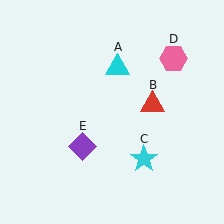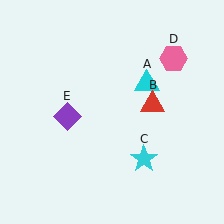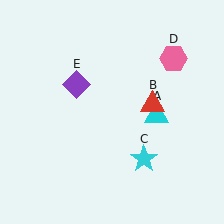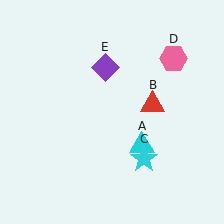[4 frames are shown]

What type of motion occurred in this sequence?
The cyan triangle (object A), purple diamond (object E) rotated clockwise around the center of the scene.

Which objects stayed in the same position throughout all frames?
Red triangle (object B) and cyan star (object C) and pink hexagon (object D) remained stationary.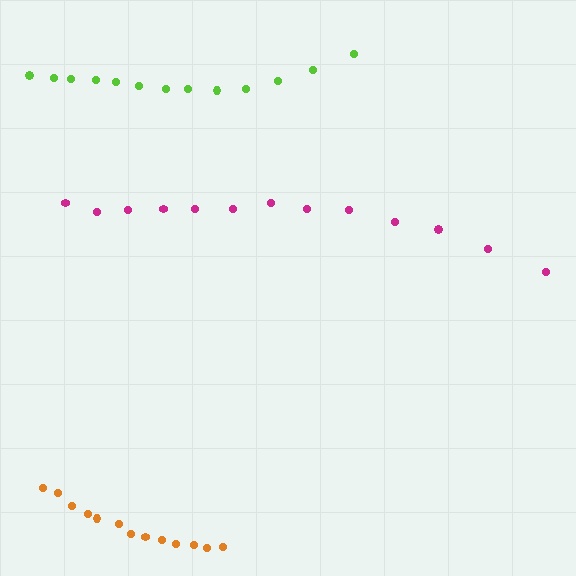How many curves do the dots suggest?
There are 3 distinct paths.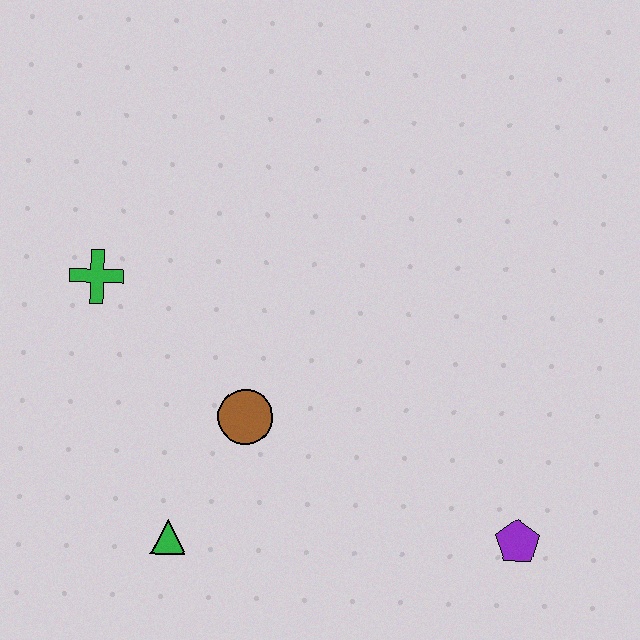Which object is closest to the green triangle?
The brown circle is closest to the green triangle.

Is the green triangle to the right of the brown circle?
No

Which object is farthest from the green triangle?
The purple pentagon is farthest from the green triangle.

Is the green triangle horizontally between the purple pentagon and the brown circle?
No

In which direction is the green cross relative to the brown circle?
The green cross is to the left of the brown circle.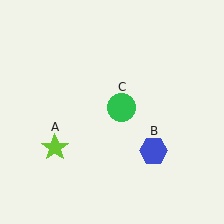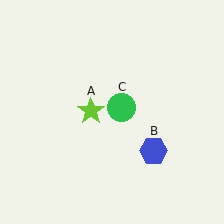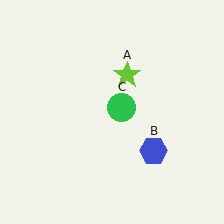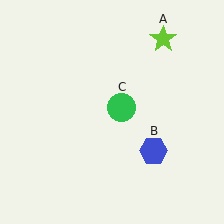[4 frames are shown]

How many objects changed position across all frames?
1 object changed position: lime star (object A).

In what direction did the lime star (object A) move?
The lime star (object A) moved up and to the right.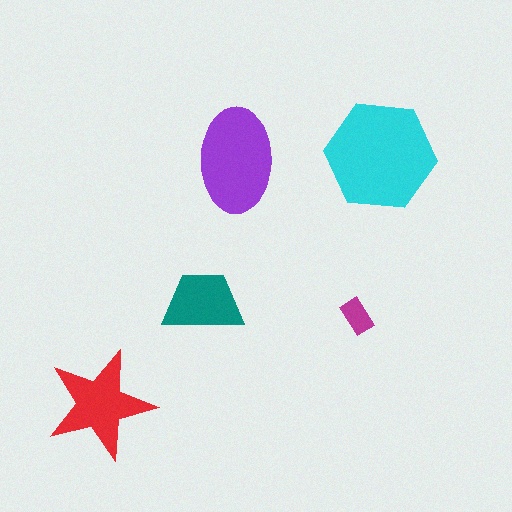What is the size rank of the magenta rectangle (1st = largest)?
5th.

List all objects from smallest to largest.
The magenta rectangle, the teal trapezoid, the red star, the purple ellipse, the cyan hexagon.